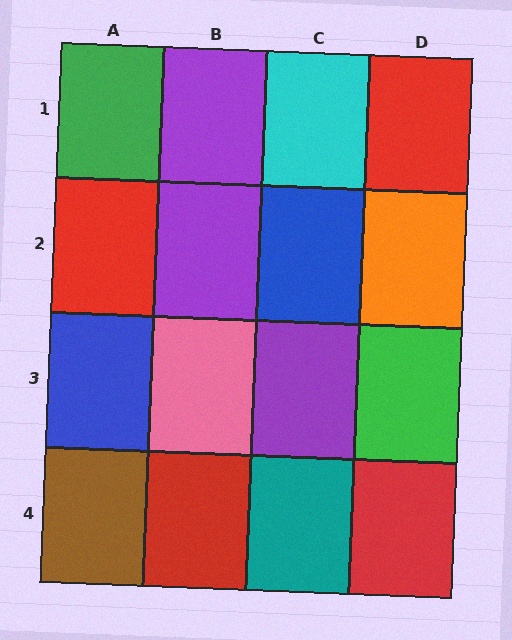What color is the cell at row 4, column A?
Brown.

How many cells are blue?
2 cells are blue.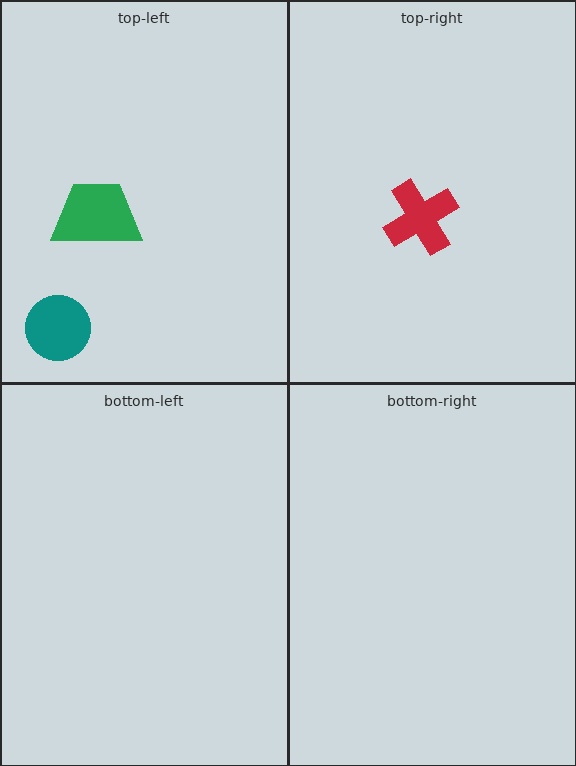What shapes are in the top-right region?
The red cross.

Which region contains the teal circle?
The top-left region.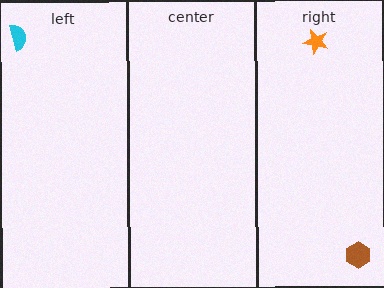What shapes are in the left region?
The cyan semicircle.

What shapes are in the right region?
The brown hexagon, the orange star.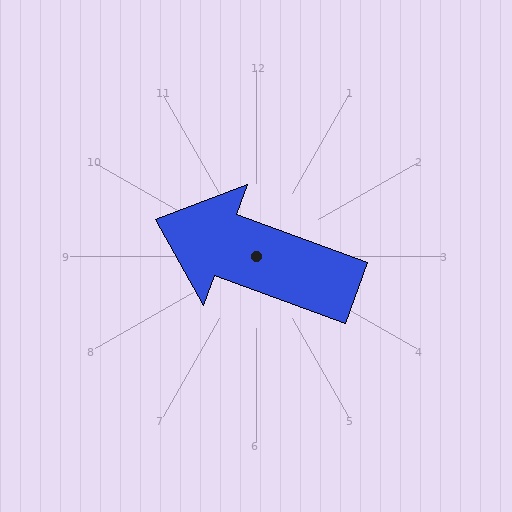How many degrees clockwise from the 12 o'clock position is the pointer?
Approximately 290 degrees.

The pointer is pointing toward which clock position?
Roughly 10 o'clock.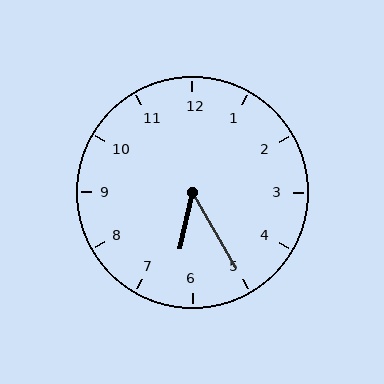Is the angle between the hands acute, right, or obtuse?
It is acute.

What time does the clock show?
6:25.